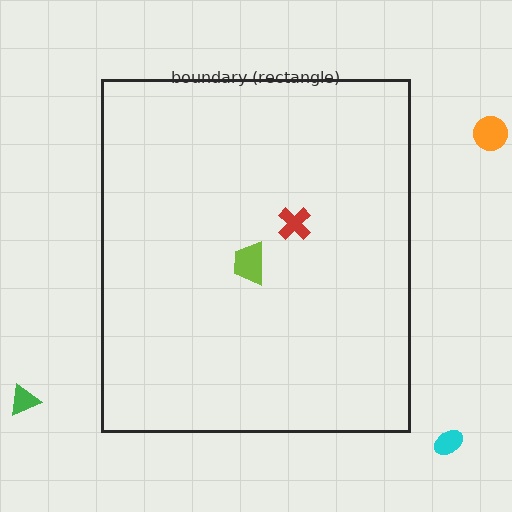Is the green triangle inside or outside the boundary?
Outside.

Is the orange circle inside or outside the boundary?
Outside.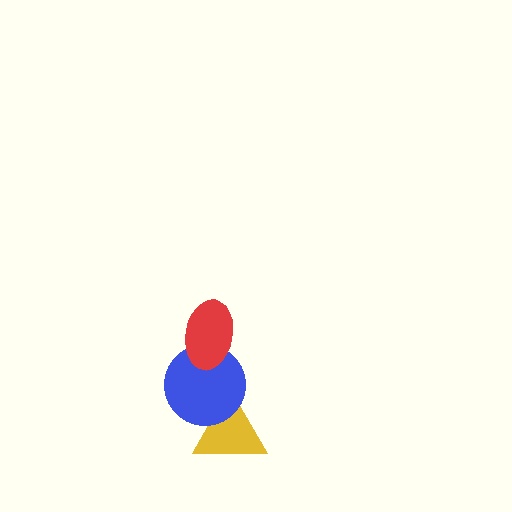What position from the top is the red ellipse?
The red ellipse is 1st from the top.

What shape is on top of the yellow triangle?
The blue circle is on top of the yellow triangle.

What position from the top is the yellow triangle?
The yellow triangle is 3rd from the top.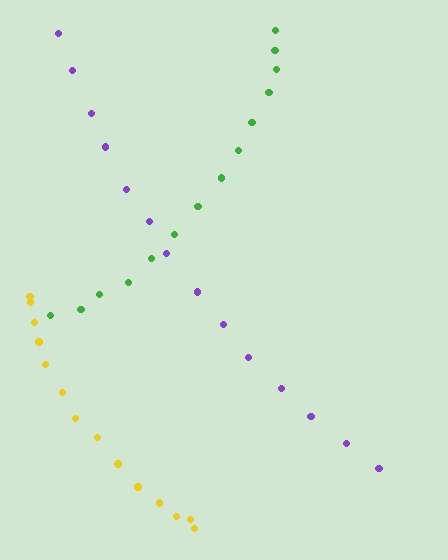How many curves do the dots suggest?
There are 3 distinct paths.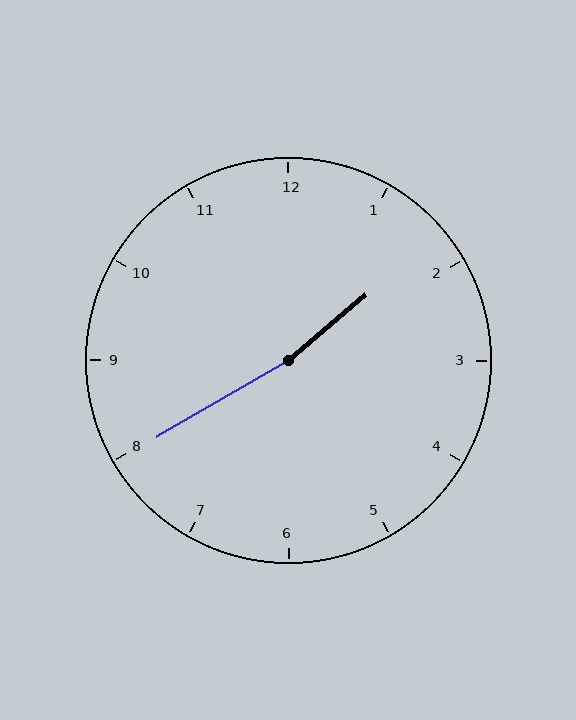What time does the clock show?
1:40.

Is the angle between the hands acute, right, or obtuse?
It is obtuse.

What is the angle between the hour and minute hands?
Approximately 170 degrees.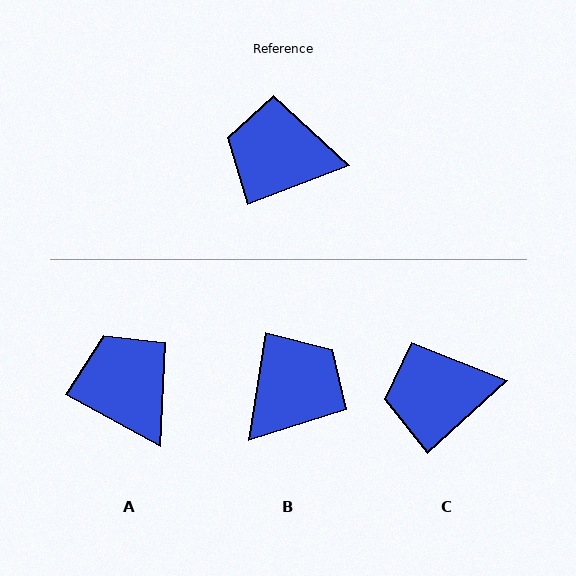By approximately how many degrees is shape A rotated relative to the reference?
Approximately 49 degrees clockwise.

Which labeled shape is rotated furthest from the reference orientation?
B, about 120 degrees away.